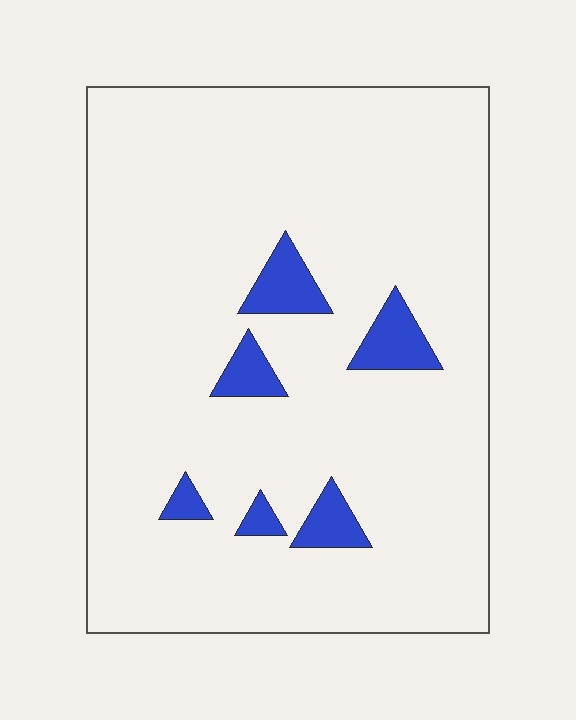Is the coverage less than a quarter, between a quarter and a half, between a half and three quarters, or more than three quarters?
Less than a quarter.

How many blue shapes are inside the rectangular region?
6.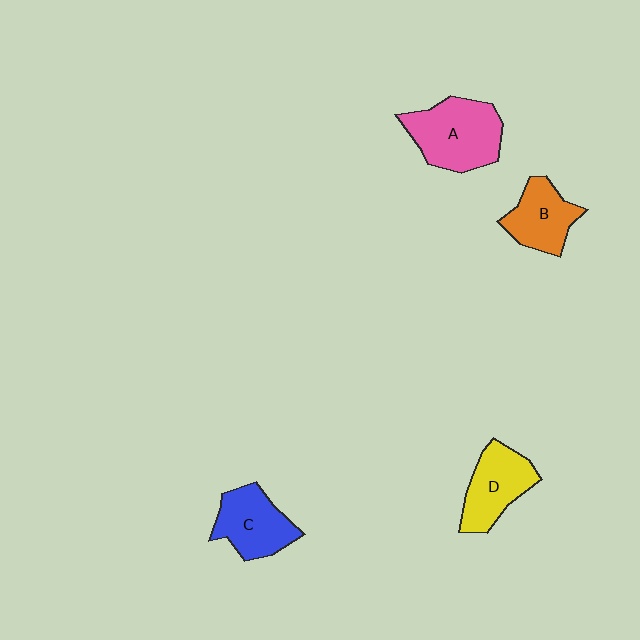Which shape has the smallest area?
Shape B (orange).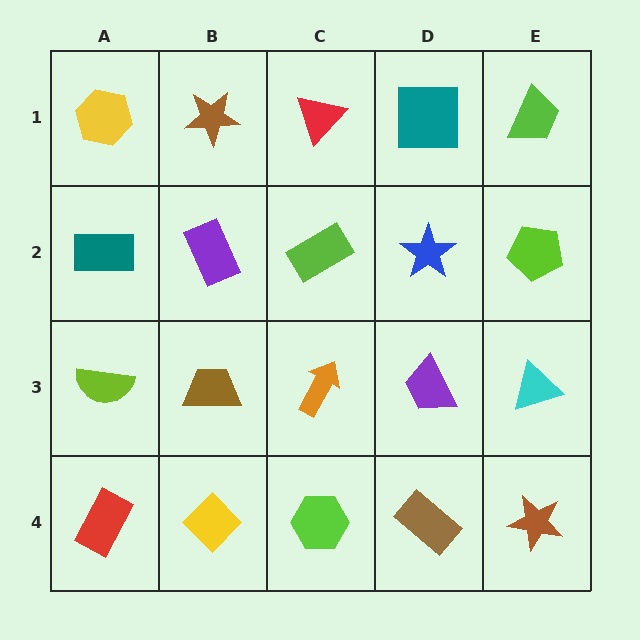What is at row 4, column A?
A red rectangle.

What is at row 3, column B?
A brown trapezoid.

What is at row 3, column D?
A purple trapezoid.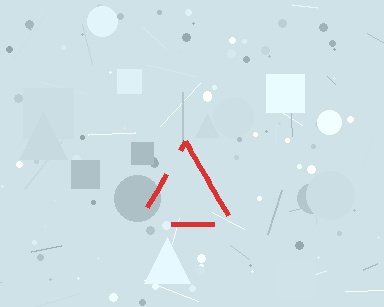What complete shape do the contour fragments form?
The contour fragments form a triangle.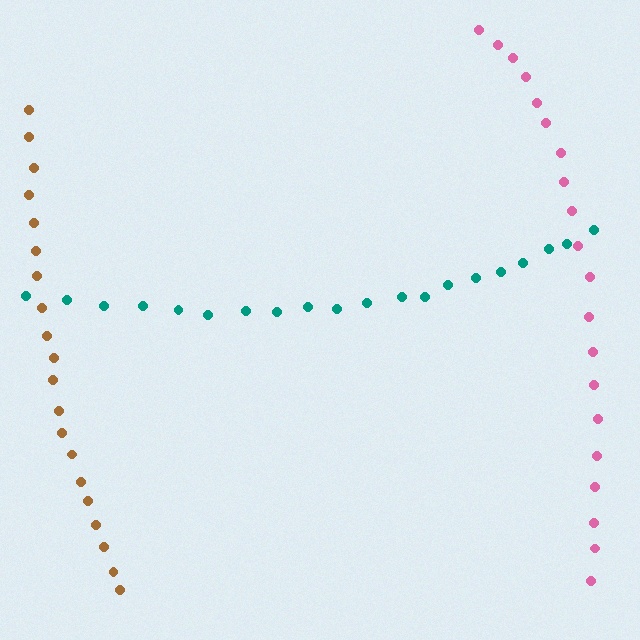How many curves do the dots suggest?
There are 3 distinct paths.